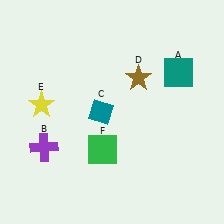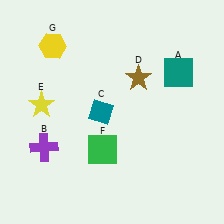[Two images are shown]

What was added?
A yellow hexagon (G) was added in Image 2.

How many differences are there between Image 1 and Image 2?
There is 1 difference between the two images.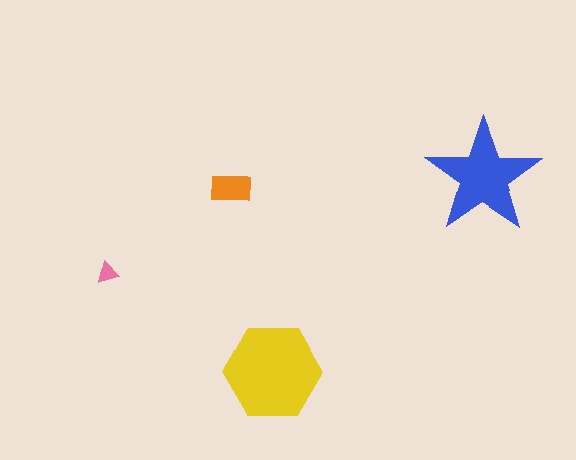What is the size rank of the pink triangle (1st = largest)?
4th.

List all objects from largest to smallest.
The yellow hexagon, the blue star, the orange rectangle, the pink triangle.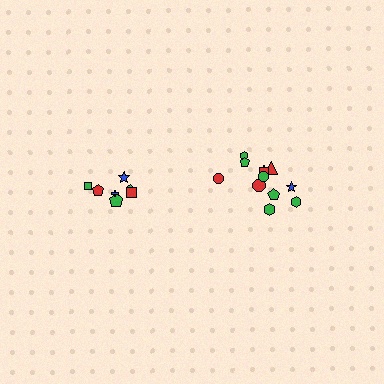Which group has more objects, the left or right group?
The right group.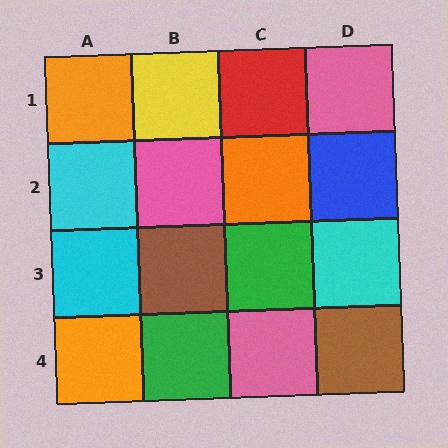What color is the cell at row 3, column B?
Brown.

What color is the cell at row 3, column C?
Green.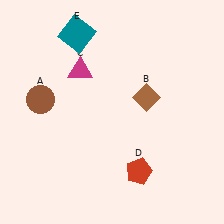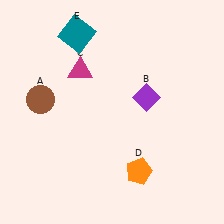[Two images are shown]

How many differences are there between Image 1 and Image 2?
There are 2 differences between the two images.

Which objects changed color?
B changed from brown to purple. D changed from red to orange.